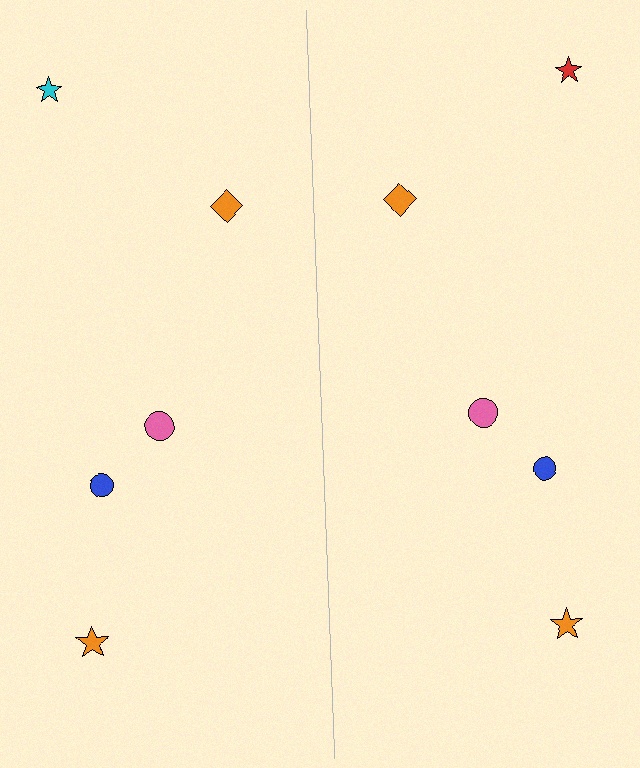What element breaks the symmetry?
The red star on the right side breaks the symmetry — its mirror counterpart is cyan.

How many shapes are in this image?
There are 10 shapes in this image.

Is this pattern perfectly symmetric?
No, the pattern is not perfectly symmetric. The red star on the right side breaks the symmetry — its mirror counterpart is cyan.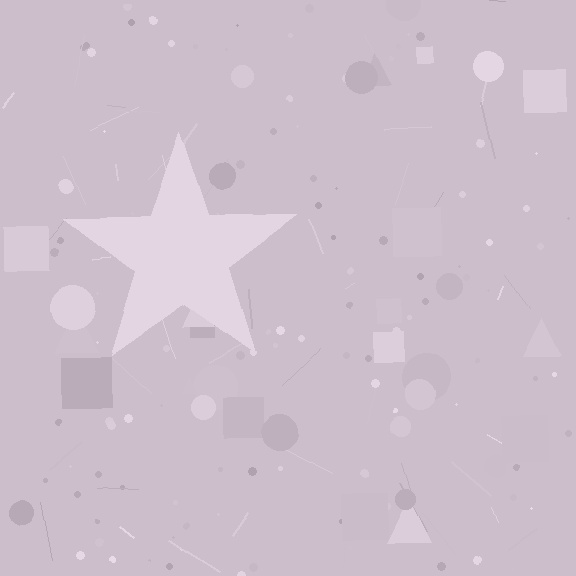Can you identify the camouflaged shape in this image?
The camouflaged shape is a star.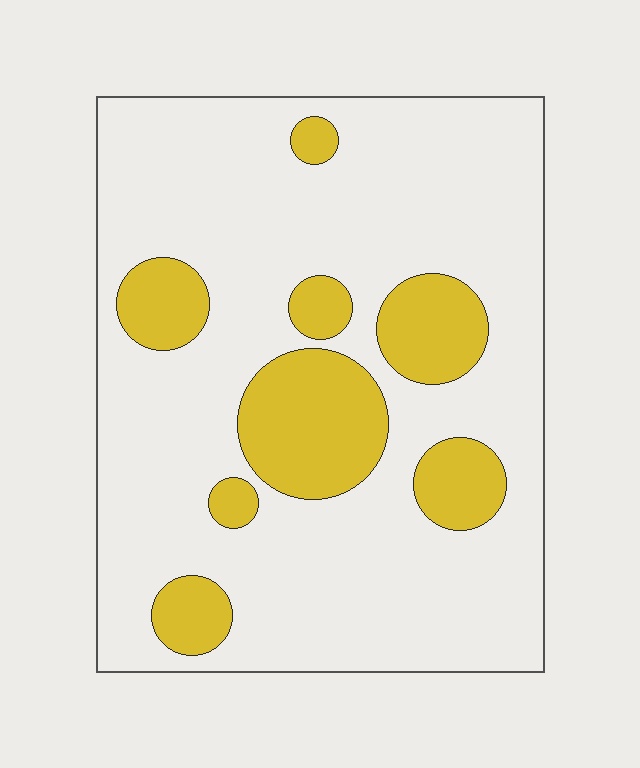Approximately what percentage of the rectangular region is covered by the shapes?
Approximately 20%.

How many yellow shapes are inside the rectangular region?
8.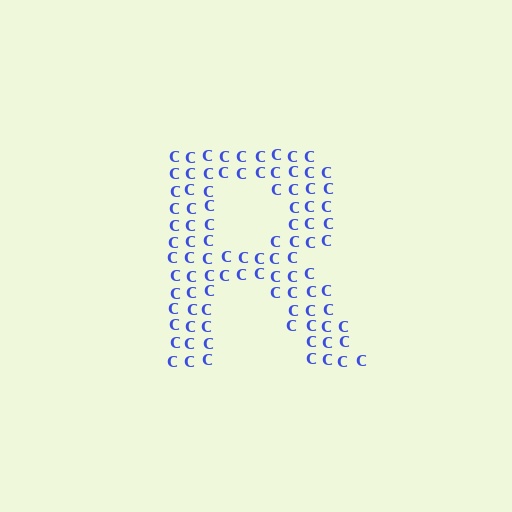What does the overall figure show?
The overall figure shows the letter R.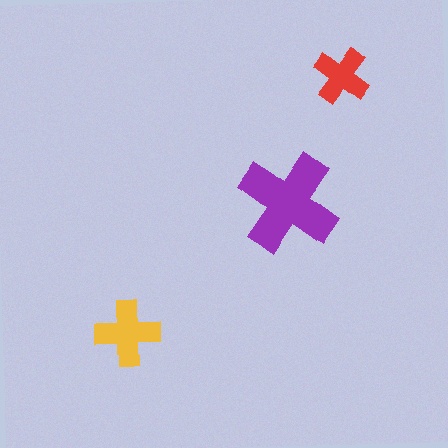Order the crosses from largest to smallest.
the purple one, the yellow one, the red one.